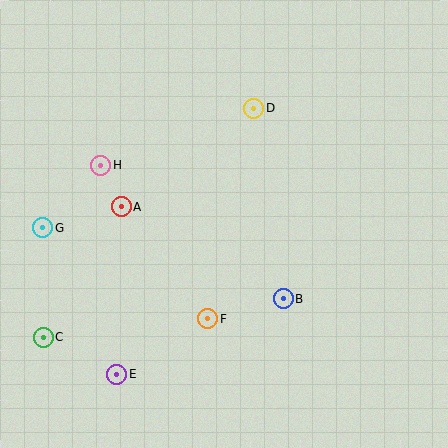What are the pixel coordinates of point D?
Point D is at (254, 108).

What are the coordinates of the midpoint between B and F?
The midpoint between B and F is at (245, 309).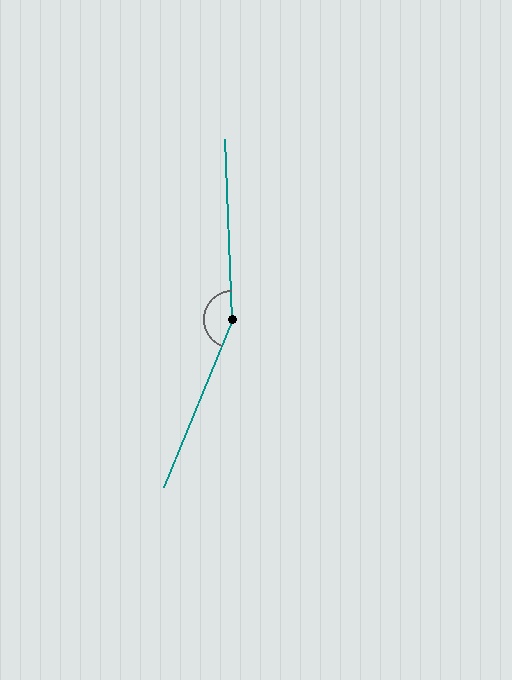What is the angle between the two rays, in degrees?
Approximately 155 degrees.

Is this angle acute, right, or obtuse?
It is obtuse.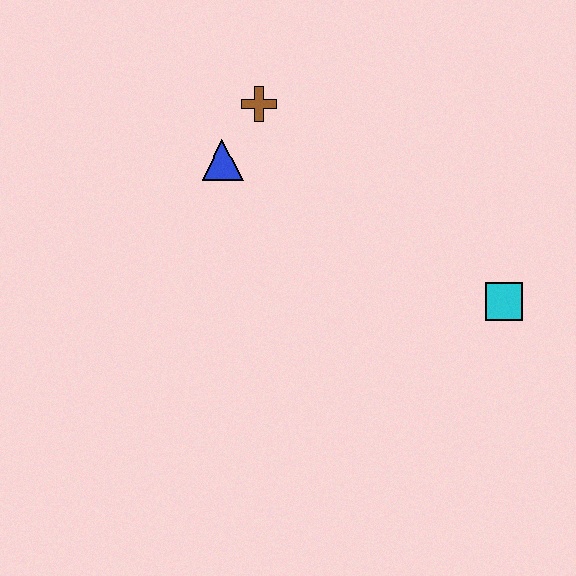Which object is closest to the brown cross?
The blue triangle is closest to the brown cross.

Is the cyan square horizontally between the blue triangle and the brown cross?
No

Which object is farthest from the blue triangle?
The cyan square is farthest from the blue triangle.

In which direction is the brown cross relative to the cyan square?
The brown cross is to the left of the cyan square.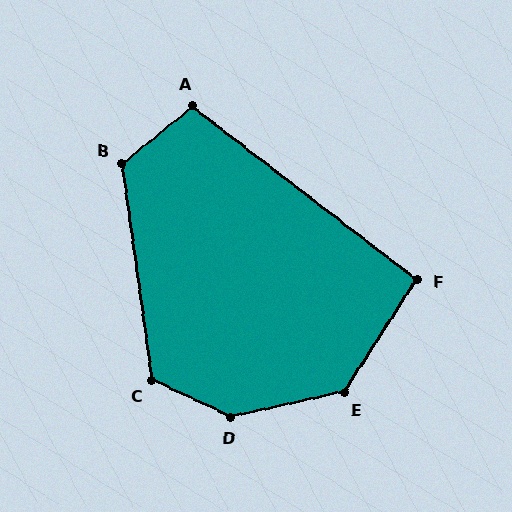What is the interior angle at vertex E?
Approximately 135 degrees (obtuse).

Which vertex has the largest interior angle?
D, at approximately 143 degrees.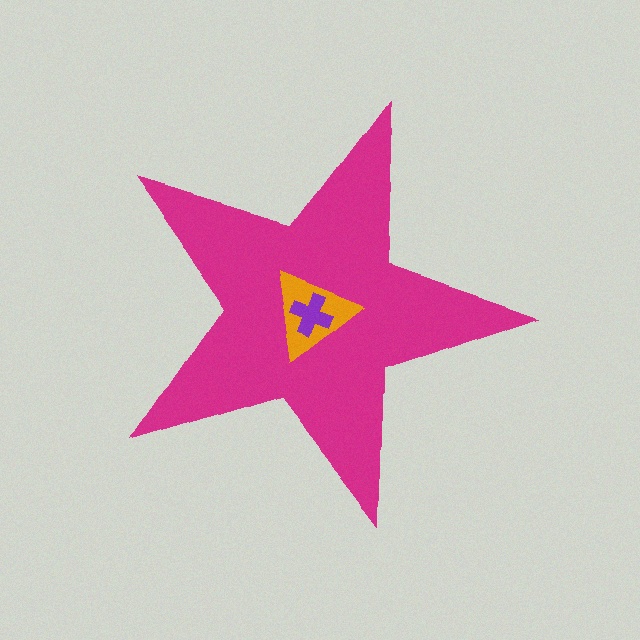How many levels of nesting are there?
3.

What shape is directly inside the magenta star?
The orange triangle.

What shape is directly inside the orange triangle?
The purple cross.